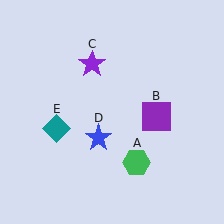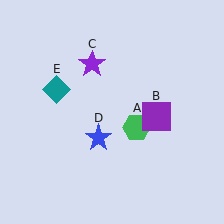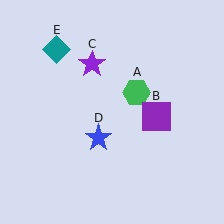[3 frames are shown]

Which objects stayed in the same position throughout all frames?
Purple square (object B) and purple star (object C) and blue star (object D) remained stationary.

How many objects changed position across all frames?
2 objects changed position: green hexagon (object A), teal diamond (object E).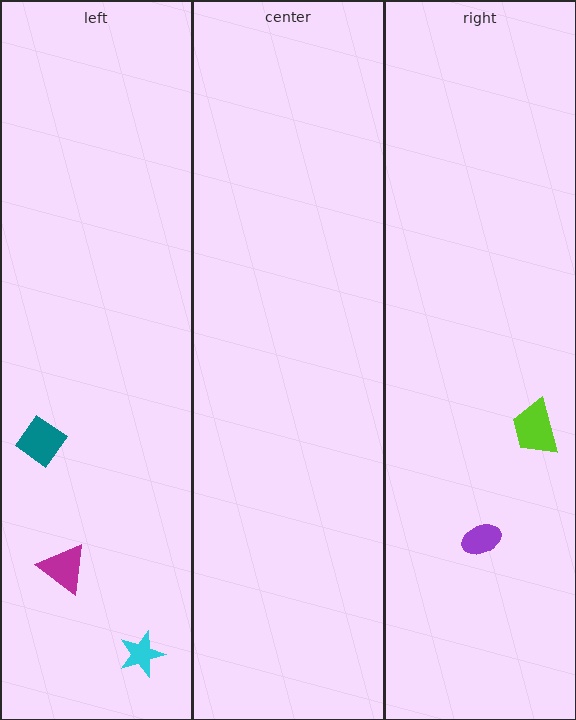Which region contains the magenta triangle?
The left region.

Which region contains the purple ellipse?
The right region.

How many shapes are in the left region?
3.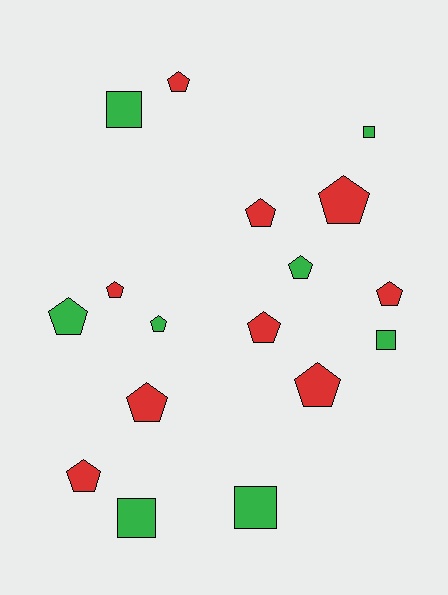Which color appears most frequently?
Red, with 9 objects.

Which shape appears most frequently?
Pentagon, with 12 objects.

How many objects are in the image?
There are 17 objects.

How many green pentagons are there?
There are 3 green pentagons.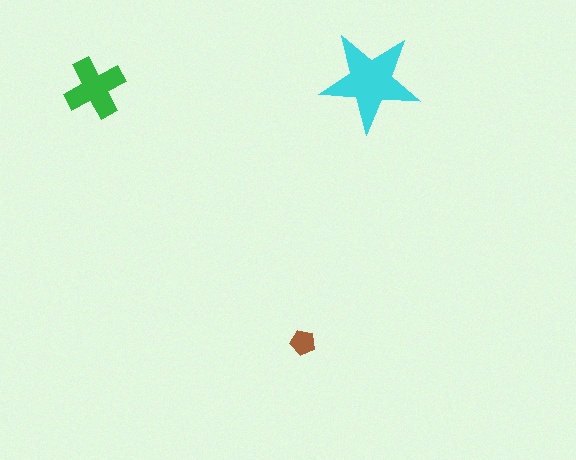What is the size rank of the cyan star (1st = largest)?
1st.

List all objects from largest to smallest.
The cyan star, the green cross, the brown pentagon.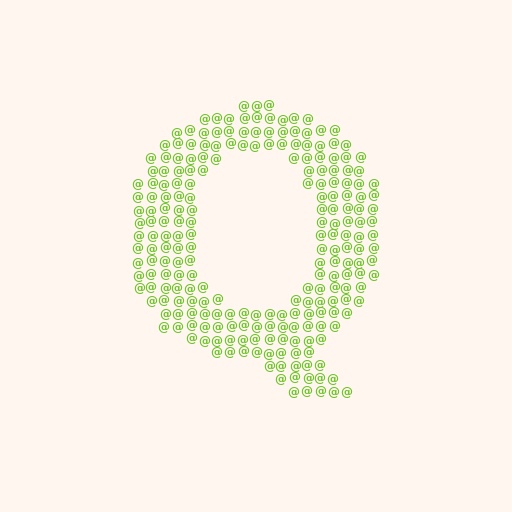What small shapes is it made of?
It is made of small at signs.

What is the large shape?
The large shape is the letter Q.